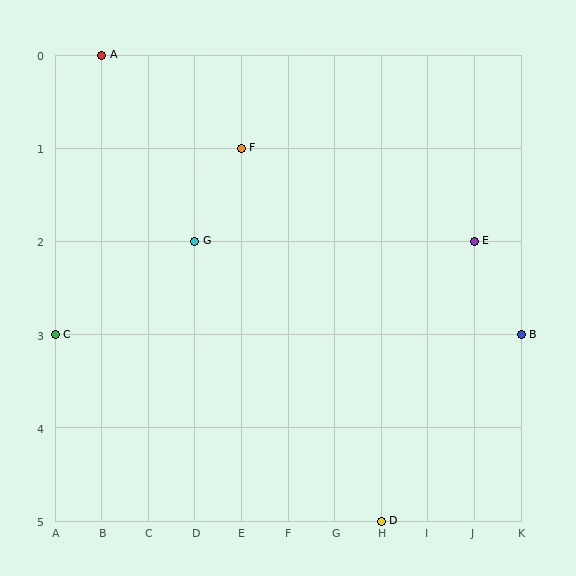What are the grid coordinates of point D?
Point D is at grid coordinates (H, 5).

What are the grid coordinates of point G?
Point G is at grid coordinates (D, 2).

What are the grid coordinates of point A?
Point A is at grid coordinates (B, 0).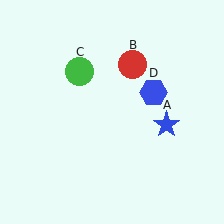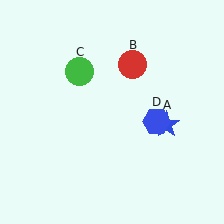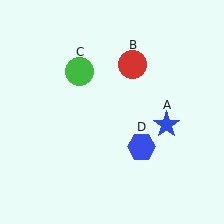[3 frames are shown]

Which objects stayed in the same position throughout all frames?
Blue star (object A) and red circle (object B) and green circle (object C) remained stationary.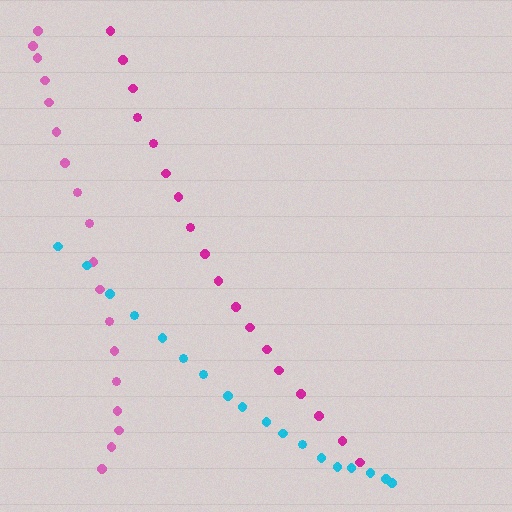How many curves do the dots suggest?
There are 3 distinct paths.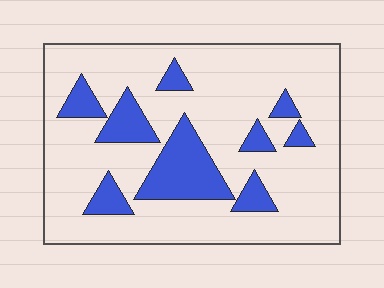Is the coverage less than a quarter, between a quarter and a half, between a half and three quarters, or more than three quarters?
Less than a quarter.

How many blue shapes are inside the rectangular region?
9.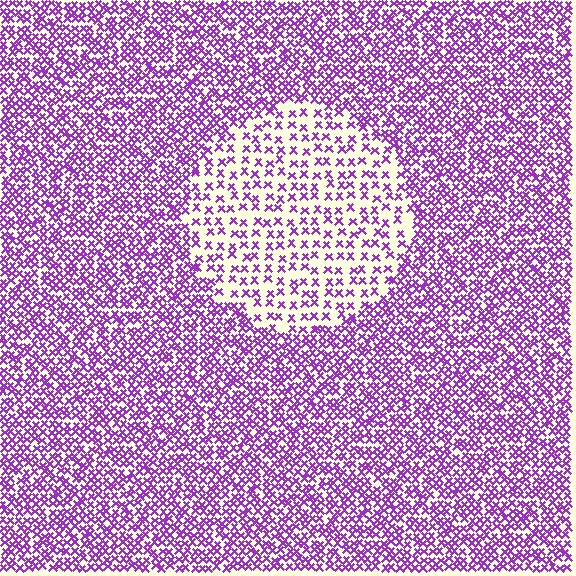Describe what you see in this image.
The image contains small purple elements arranged at two different densities. A circle-shaped region is visible where the elements are less densely packed than the surrounding area.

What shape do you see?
I see a circle.